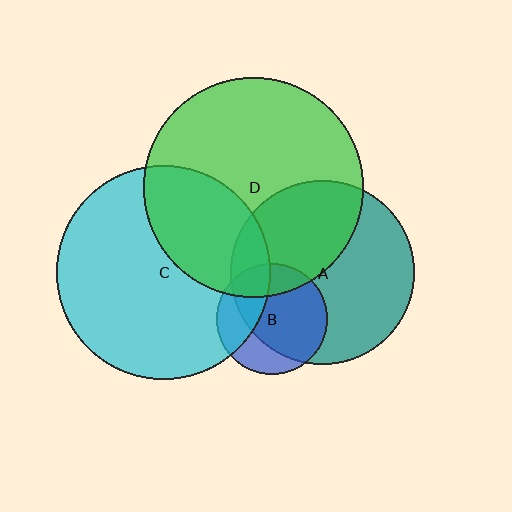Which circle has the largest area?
Circle D (green).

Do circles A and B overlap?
Yes.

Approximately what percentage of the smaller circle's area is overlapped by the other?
Approximately 70%.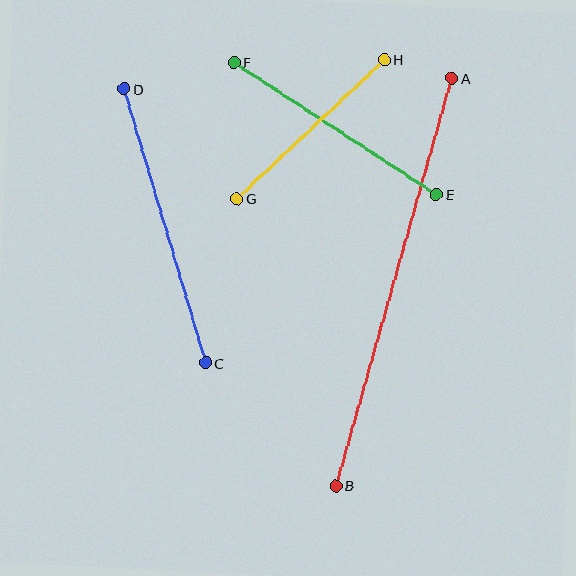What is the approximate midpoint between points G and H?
The midpoint is at approximately (311, 129) pixels.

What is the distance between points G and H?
The distance is approximately 202 pixels.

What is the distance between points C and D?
The distance is approximately 286 pixels.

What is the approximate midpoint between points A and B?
The midpoint is at approximately (394, 282) pixels.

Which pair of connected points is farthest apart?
Points A and B are farthest apart.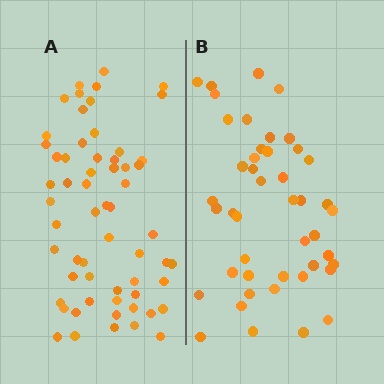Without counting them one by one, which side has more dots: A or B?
Region A (the left region) has more dots.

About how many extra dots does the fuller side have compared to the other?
Region A has approximately 15 more dots than region B.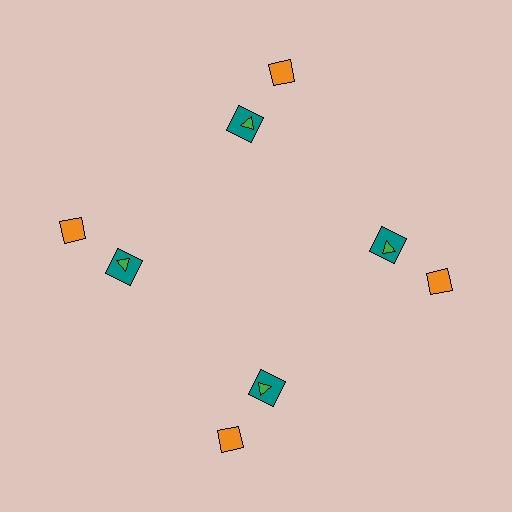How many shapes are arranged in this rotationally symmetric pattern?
There are 12 shapes, arranged in 4 groups of 3.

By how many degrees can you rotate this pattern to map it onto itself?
The pattern maps onto itself every 90 degrees of rotation.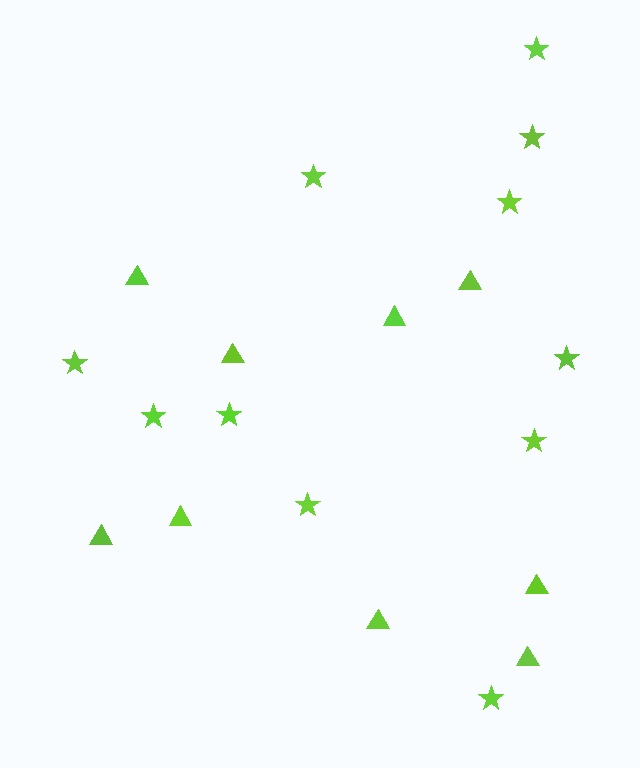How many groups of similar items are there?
There are 2 groups: one group of stars (11) and one group of triangles (9).